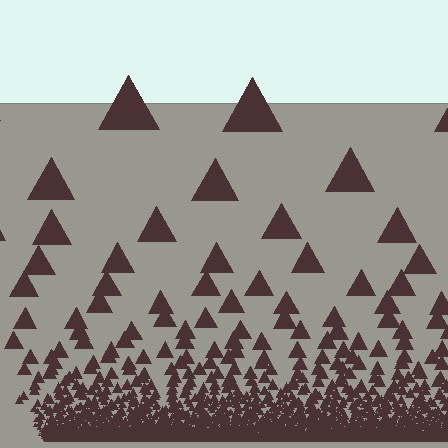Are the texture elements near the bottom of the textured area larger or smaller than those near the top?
Smaller. The gradient is inverted — elements near the bottom are smaller and denser.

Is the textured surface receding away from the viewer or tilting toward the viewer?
The surface appears to tilt toward the viewer. Texture elements get larger and sparser toward the top.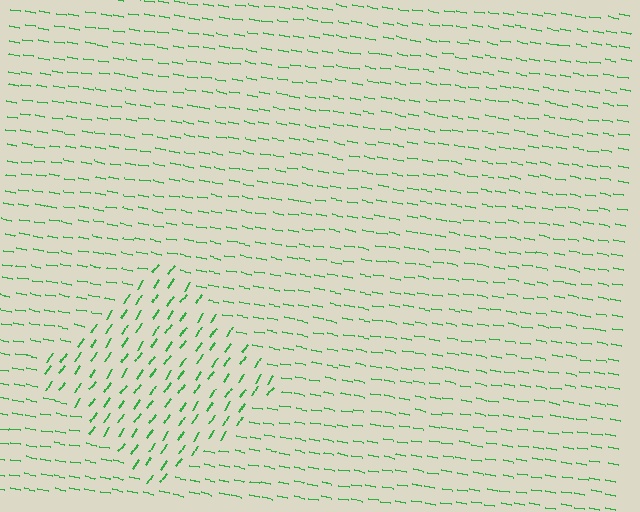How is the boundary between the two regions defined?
The boundary is defined purely by a change in line orientation (approximately 67 degrees difference). All lines are the same color and thickness.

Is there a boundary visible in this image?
Yes, there is a texture boundary formed by a change in line orientation.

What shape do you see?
I see a diamond.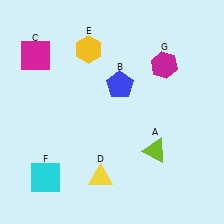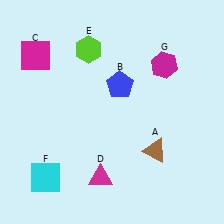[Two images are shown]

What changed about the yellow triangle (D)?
In Image 1, D is yellow. In Image 2, it changed to magenta.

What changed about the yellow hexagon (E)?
In Image 1, E is yellow. In Image 2, it changed to lime.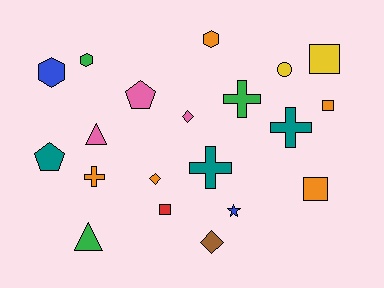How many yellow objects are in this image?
There are 2 yellow objects.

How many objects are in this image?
There are 20 objects.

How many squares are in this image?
There are 4 squares.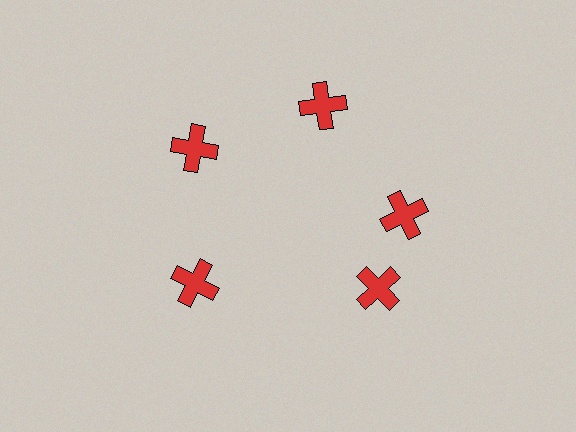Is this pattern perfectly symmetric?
No. The 5 red crosses are arranged in a ring, but one element near the 5 o'clock position is rotated out of alignment along the ring, breaking the 5-fold rotational symmetry.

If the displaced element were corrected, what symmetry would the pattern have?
It would have 5-fold rotational symmetry — the pattern would map onto itself every 72 degrees.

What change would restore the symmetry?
The symmetry would be restored by rotating it back into even spacing with its neighbors so that all 5 crosses sit at equal angles and equal distance from the center.